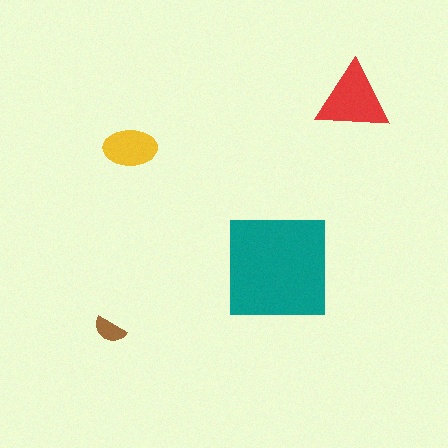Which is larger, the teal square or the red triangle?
The teal square.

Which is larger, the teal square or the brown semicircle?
The teal square.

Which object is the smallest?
The brown semicircle.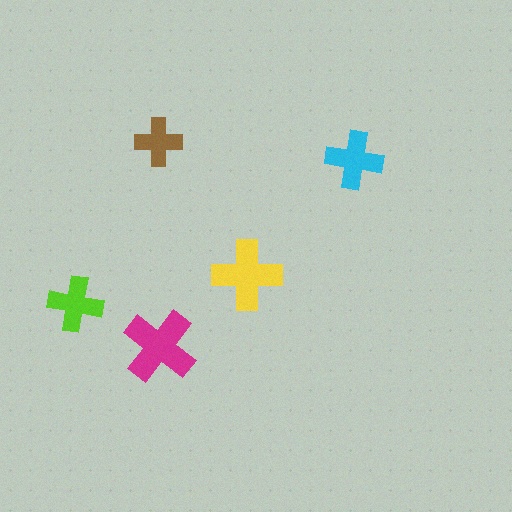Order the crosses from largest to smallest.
the magenta one, the yellow one, the cyan one, the lime one, the brown one.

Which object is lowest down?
The magenta cross is bottommost.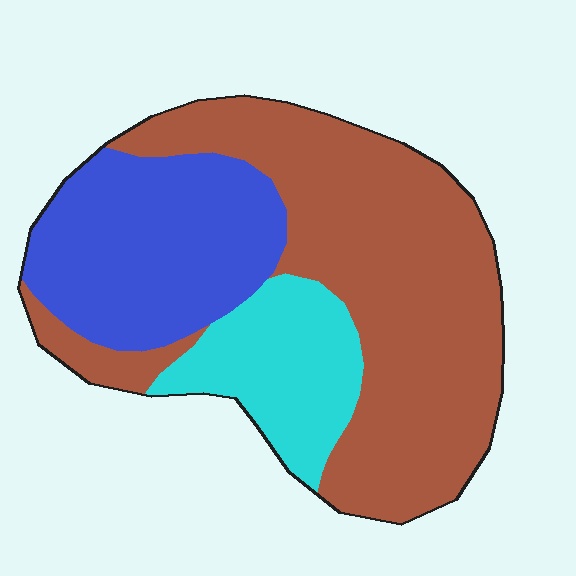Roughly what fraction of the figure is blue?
Blue takes up about one quarter (1/4) of the figure.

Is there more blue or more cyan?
Blue.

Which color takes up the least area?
Cyan, at roughly 15%.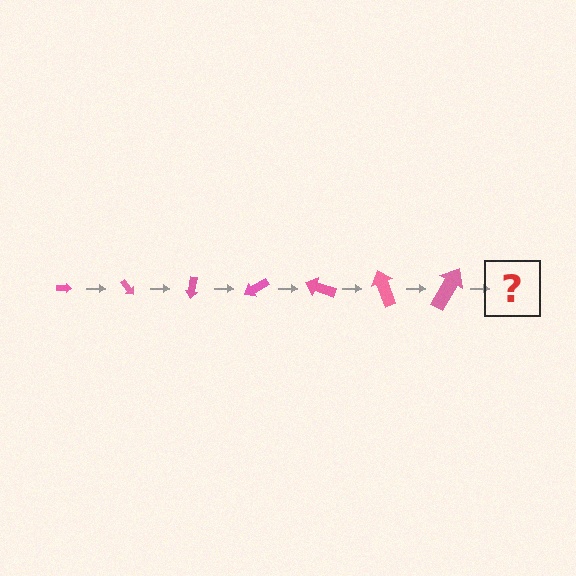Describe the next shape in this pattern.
It should be an arrow, larger than the previous one and rotated 350 degrees from the start.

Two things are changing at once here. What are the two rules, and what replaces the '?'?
The two rules are that the arrow grows larger each step and it rotates 50 degrees each step. The '?' should be an arrow, larger than the previous one and rotated 350 degrees from the start.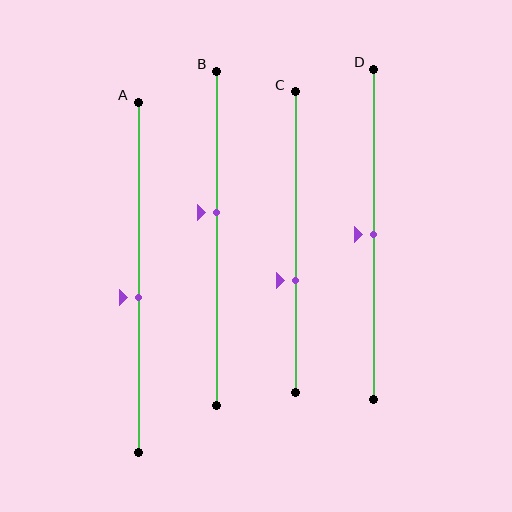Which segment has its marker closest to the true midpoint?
Segment D has its marker closest to the true midpoint.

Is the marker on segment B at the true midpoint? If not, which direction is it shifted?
No, the marker on segment B is shifted upward by about 8% of the segment length.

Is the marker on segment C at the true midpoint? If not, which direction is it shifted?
No, the marker on segment C is shifted downward by about 13% of the segment length.